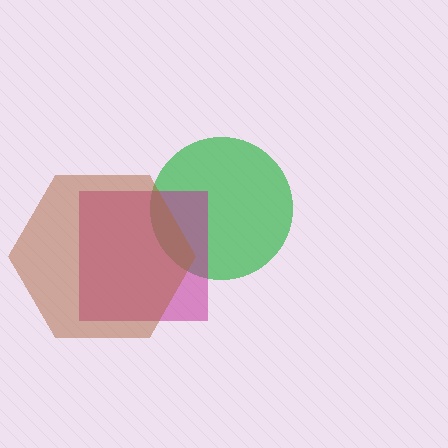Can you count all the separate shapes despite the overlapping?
Yes, there are 3 separate shapes.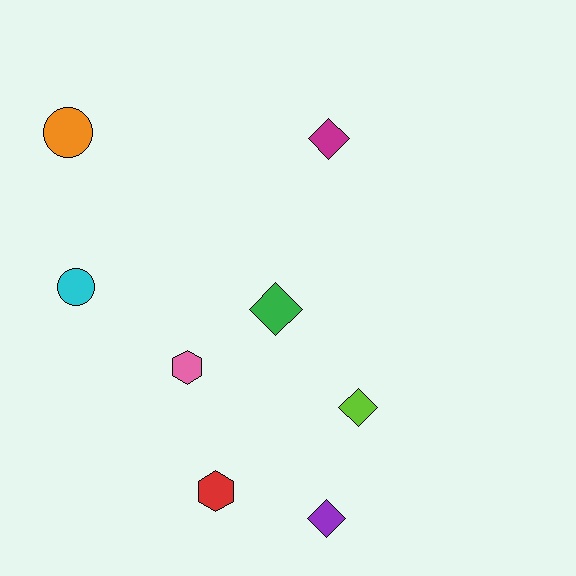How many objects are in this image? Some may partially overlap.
There are 8 objects.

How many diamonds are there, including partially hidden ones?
There are 4 diamonds.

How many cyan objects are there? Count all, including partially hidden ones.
There is 1 cyan object.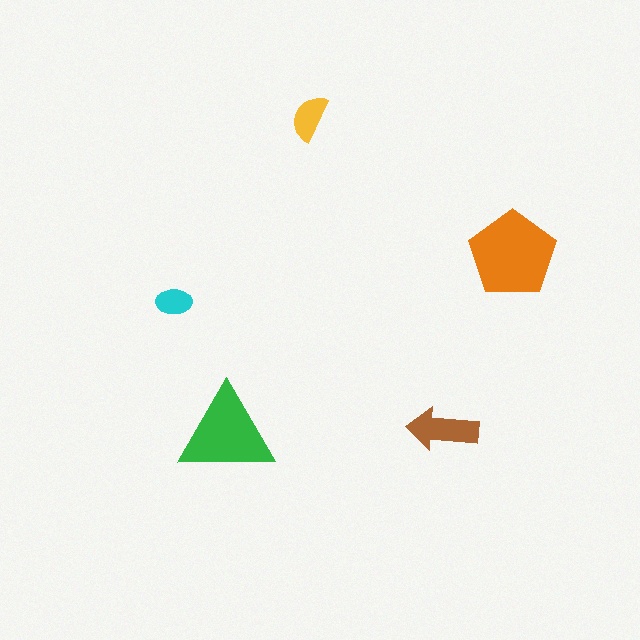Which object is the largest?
The orange pentagon.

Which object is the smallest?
The cyan ellipse.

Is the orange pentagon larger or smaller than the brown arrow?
Larger.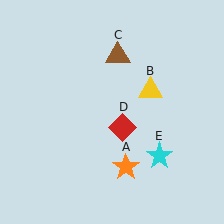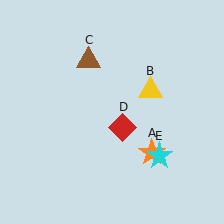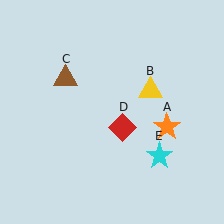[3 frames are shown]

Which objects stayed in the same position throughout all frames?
Yellow triangle (object B) and red diamond (object D) and cyan star (object E) remained stationary.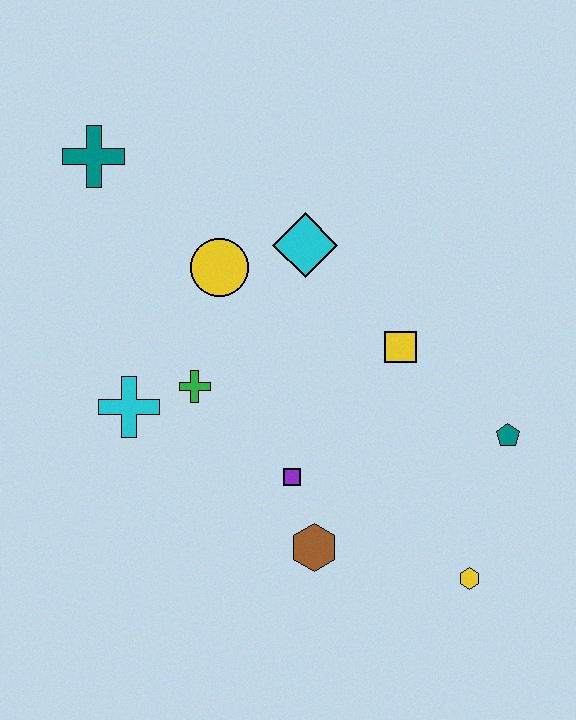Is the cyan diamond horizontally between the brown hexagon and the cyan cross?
Yes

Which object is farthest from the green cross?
The yellow hexagon is farthest from the green cross.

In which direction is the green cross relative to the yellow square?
The green cross is to the left of the yellow square.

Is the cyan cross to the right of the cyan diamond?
No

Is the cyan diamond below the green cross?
No